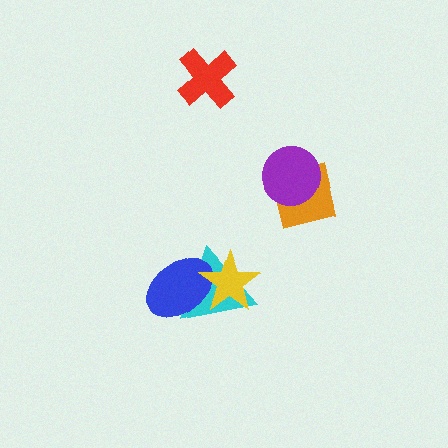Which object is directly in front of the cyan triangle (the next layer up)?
The blue ellipse is directly in front of the cyan triangle.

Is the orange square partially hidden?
Yes, it is partially covered by another shape.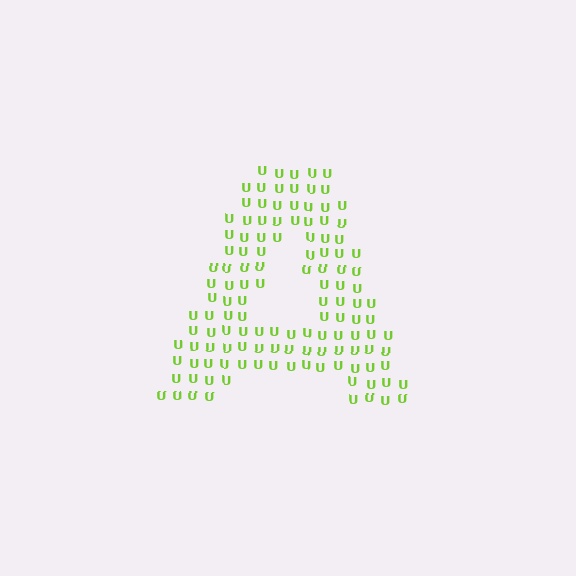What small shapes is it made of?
It is made of small letter U's.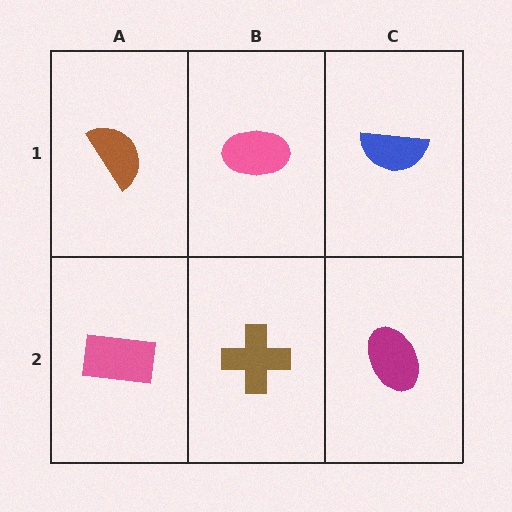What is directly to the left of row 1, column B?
A brown semicircle.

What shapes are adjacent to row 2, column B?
A pink ellipse (row 1, column B), a pink rectangle (row 2, column A), a magenta ellipse (row 2, column C).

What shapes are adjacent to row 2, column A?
A brown semicircle (row 1, column A), a brown cross (row 2, column B).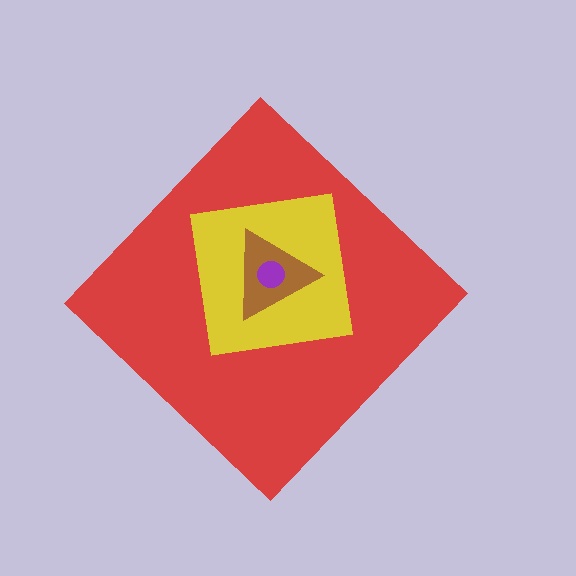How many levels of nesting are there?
4.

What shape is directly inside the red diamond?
The yellow square.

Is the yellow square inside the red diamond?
Yes.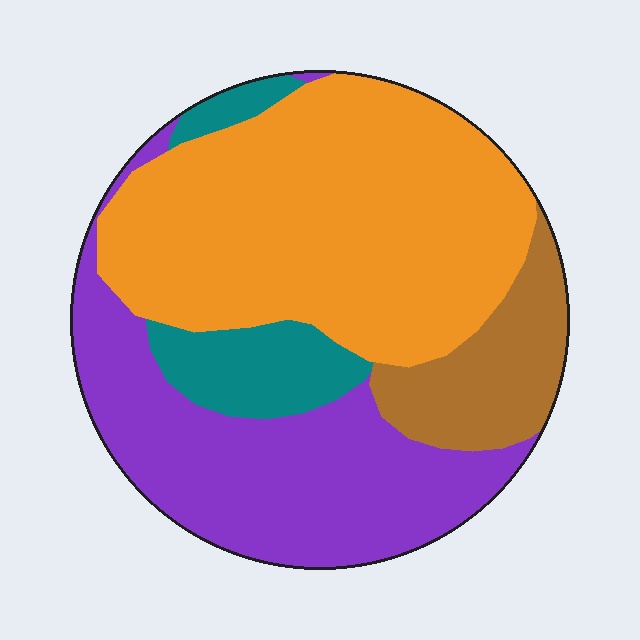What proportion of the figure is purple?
Purple takes up about one third (1/3) of the figure.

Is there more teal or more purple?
Purple.